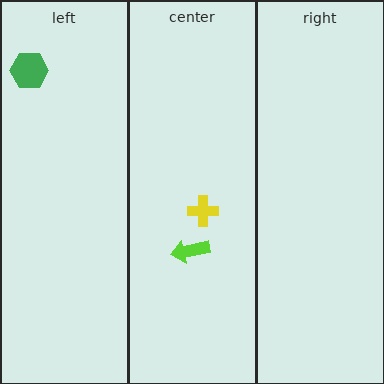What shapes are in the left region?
The green hexagon.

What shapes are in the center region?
The lime arrow, the yellow cross.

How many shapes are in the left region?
1.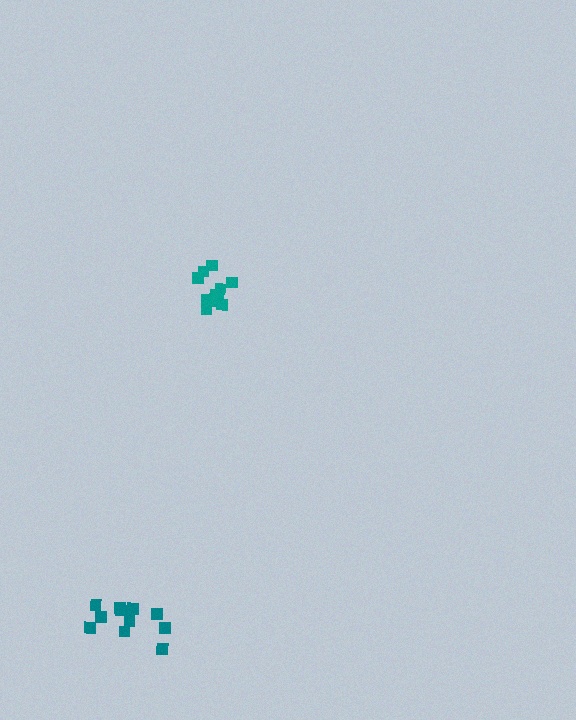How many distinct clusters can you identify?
There are 2 distinct clusters.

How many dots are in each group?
Group 1: 12 dots, Group 2: 11 dots (23 total).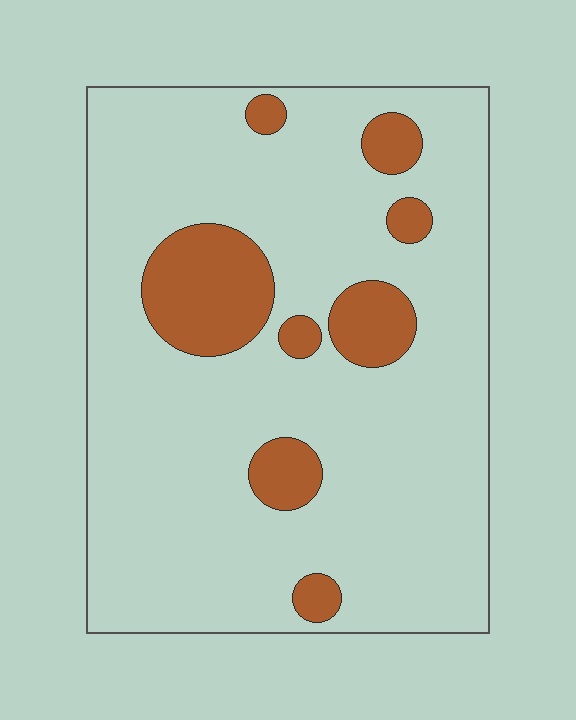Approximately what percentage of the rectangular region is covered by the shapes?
Approximately 15%.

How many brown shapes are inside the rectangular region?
8.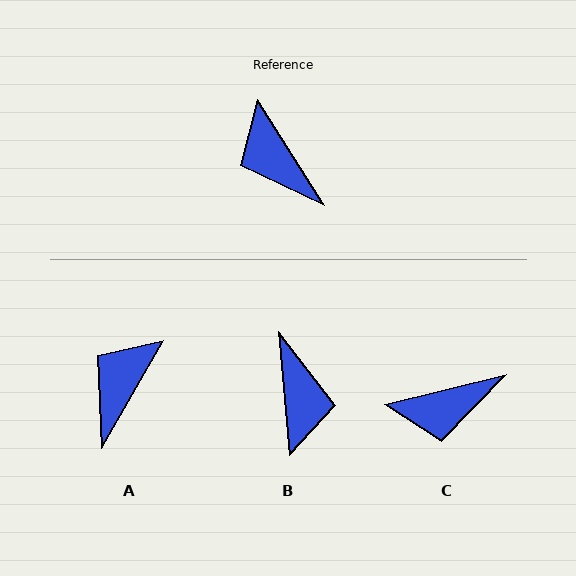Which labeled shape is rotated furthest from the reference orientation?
B, about 153 degrees away.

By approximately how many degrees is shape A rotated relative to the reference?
Approximately 62 degrees clockwise.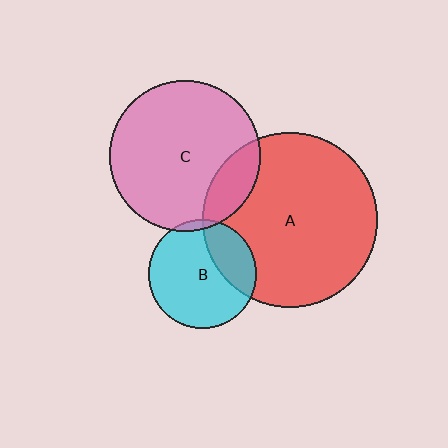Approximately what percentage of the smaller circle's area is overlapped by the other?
Approximately 5%.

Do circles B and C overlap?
Yes.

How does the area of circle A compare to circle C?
Approximately 1.4 times.